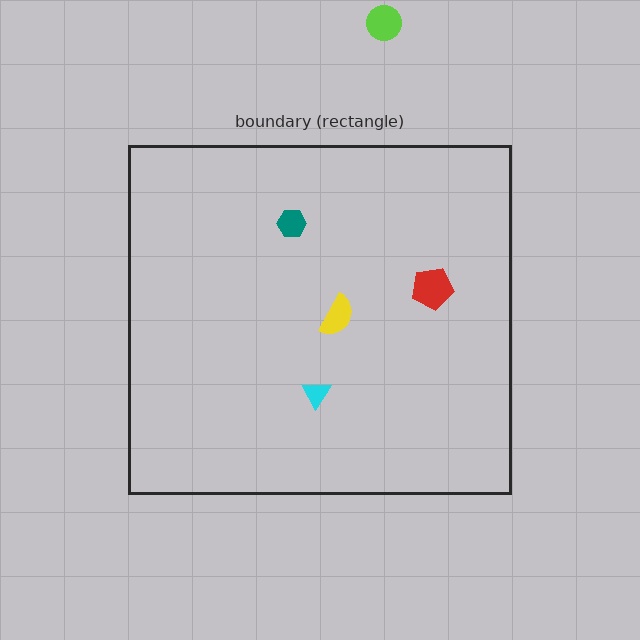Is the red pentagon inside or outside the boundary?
Inside.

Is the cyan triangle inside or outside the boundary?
Inside.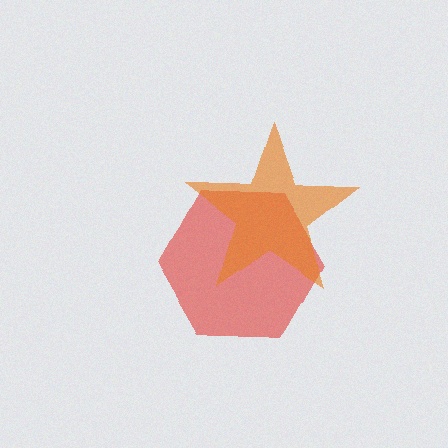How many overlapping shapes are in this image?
There are 2 overlapping shapes in the image.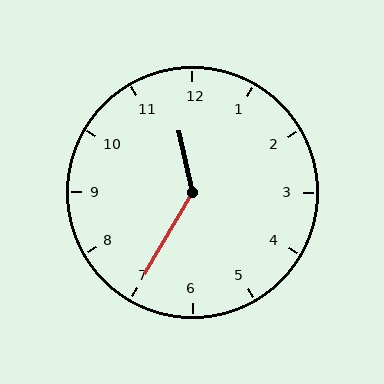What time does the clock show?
11:35.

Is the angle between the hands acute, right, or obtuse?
It is obtuse.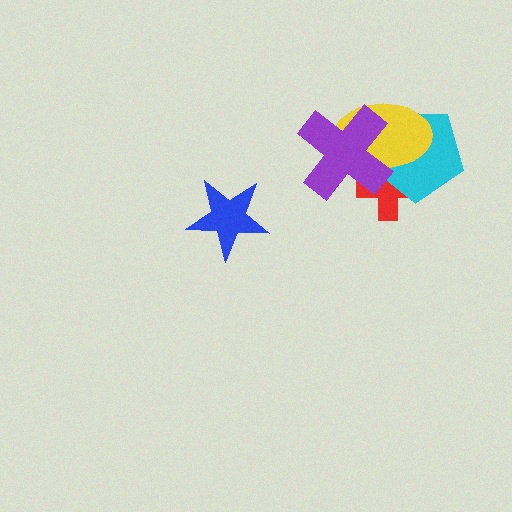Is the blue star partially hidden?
No, no other shape covers it.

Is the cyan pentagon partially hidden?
Yes, it is partially covered by another shape.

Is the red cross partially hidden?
Yes, it is partially covered by another shape.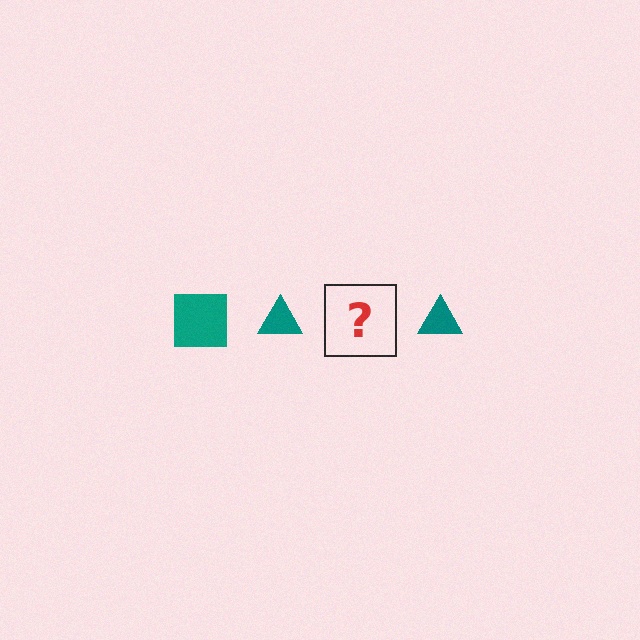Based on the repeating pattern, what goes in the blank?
The blank should be a teal square.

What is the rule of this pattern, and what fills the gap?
The rule is that the pattern cycles through square, triangle shapes in teal. The gap should be filled with a teal square.